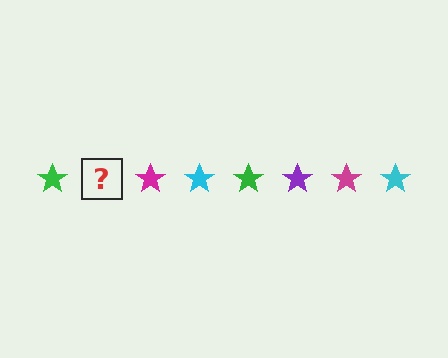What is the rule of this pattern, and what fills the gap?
The rule is that the pattern cycles through green, purple, magenta, cyan stars. The gap should be filled with a purple star.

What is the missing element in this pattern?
The missing element is a purple star.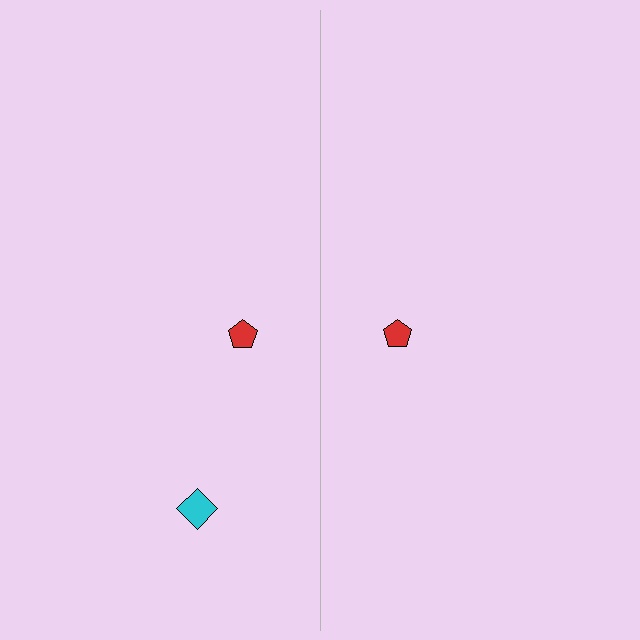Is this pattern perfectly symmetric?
No, the pattern is not perfectly symmetric. A cyan diamond is missing from the right side.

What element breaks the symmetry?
A cyan diamond is missing from the right side.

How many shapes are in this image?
There are 3 shapes in this image.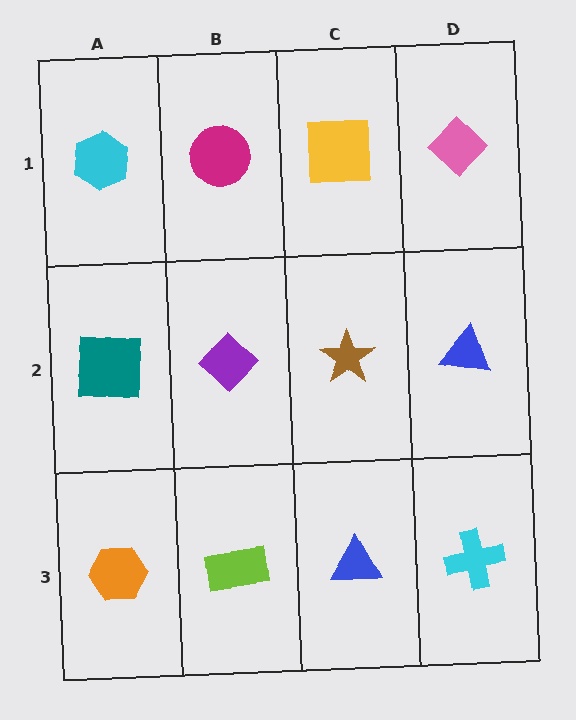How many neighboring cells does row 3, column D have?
2.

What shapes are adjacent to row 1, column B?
A purple diamond (row 2, column B), a cyan hexagon (row 1, column A), a yellow square (row 1, column C).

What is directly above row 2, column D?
A pink diamond.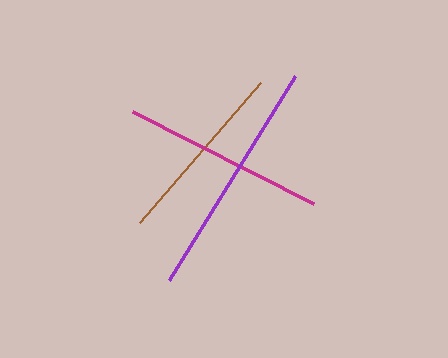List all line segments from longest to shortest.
From longest to shortest: purple, magenta, brown.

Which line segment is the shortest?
The brown line is the shortest at approximately 185 pixels.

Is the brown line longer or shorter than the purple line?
The purple line is longer than the brown line.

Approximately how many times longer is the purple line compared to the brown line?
The purple line is approximately 1.3 times the length of the brown line.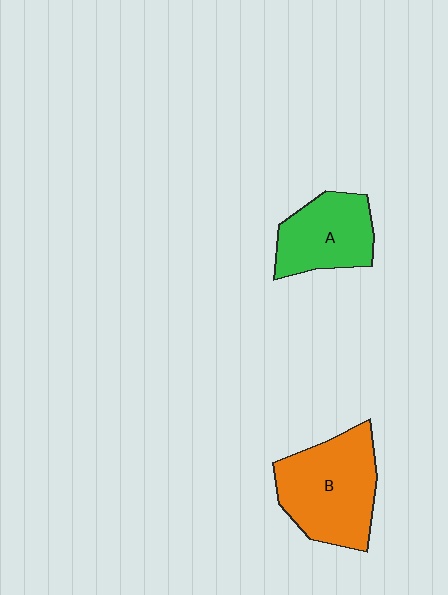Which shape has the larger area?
Shape B (orange).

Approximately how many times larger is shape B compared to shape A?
Approximately 1.4 times.